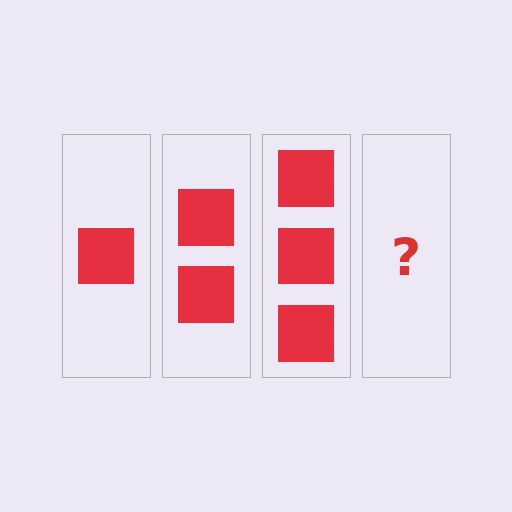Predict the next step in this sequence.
The next step is 4 squares.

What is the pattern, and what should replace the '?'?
The pattern is that each step adds one more square. The '?' should be 4 squares.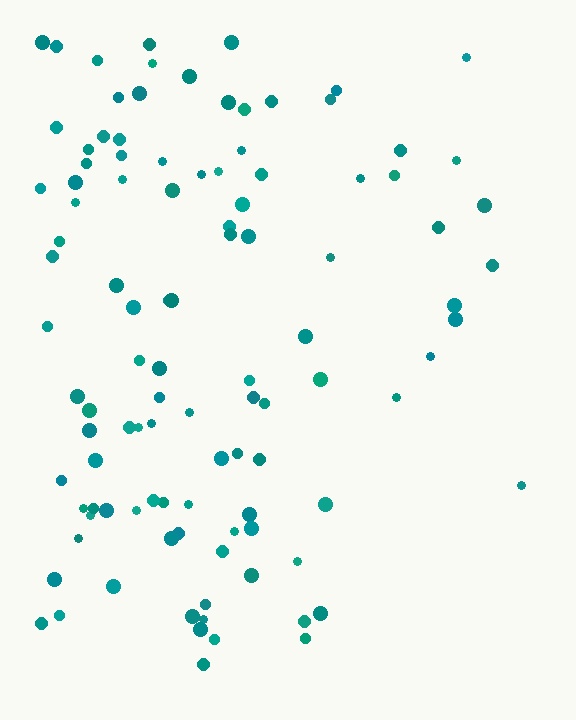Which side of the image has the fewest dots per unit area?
The right.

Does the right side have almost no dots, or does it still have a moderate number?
Still a moderate number, just noticeably fewer than the left.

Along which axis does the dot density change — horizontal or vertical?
Horizontal.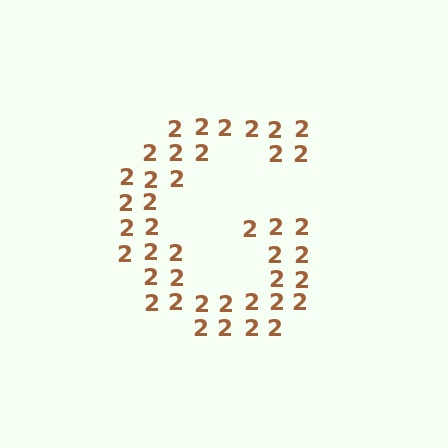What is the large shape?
The large shape is the letter G.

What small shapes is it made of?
It is made of small digit 2's.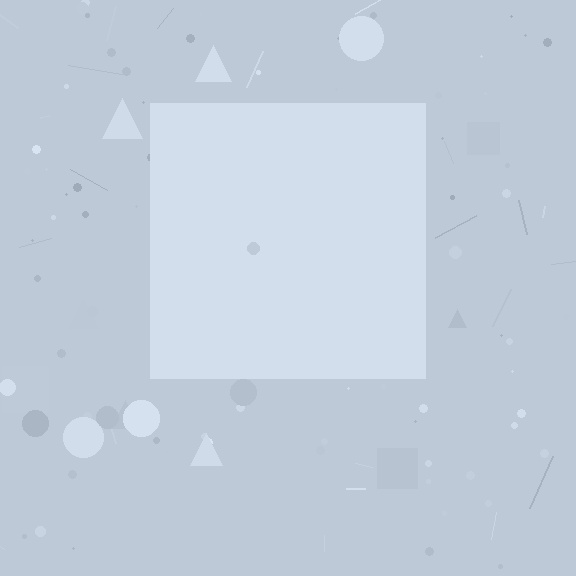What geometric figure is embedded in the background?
A square is embedded in the background.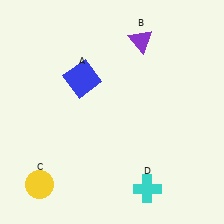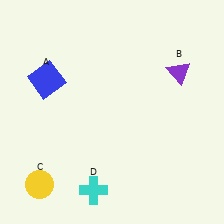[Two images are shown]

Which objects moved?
The objects that moved are: the blue square (A), the purple triangle (B), the cyan cross (D).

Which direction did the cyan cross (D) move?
The cyan cross (D) moved left.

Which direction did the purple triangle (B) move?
The purple triangle (B) moved right.